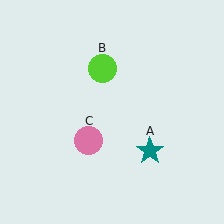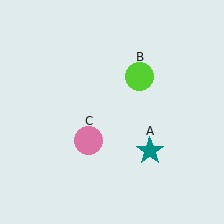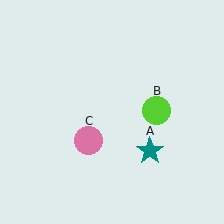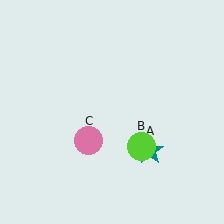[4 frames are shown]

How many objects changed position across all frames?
1 object changed position: lime circle (object B).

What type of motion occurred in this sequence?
The lime circle (object B) rotated clockwise around the center of the scene.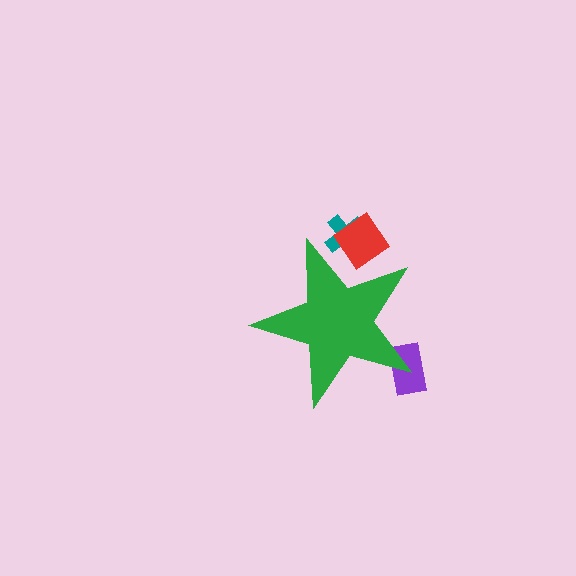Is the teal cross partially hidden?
Yes, the teal cross is partially hidden behind the green star.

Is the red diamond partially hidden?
Yes, the red diamond is partially hidden behind the green star.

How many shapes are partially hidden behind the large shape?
3 shapes are partially hidden.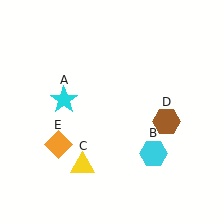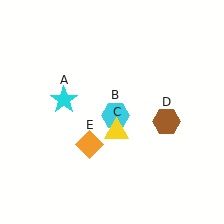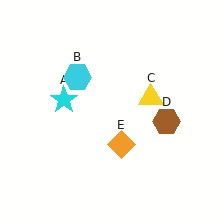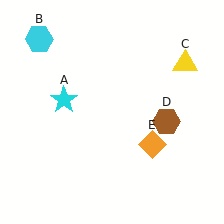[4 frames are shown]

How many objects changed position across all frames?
3 objects changed position: cyan hexagon (object B), yellow triangle (object C), orange diamond (object E).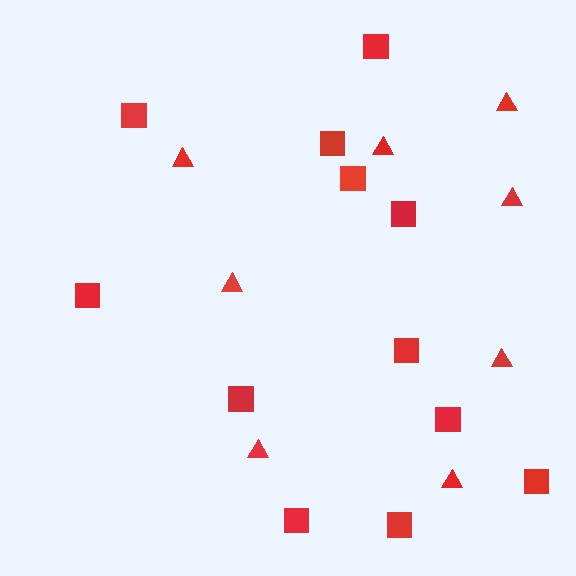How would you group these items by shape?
There are 2 groups: one group of triangles (8) and one group of squares (12).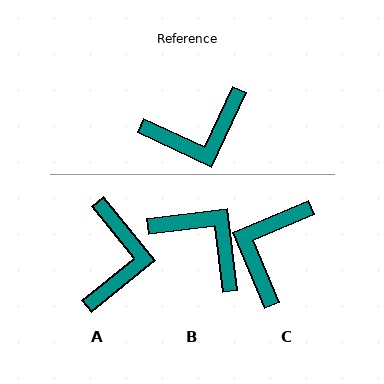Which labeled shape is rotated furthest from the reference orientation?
C, about 132 degrees away.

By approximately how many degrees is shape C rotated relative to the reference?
Approximately 132 degrees clockwise.